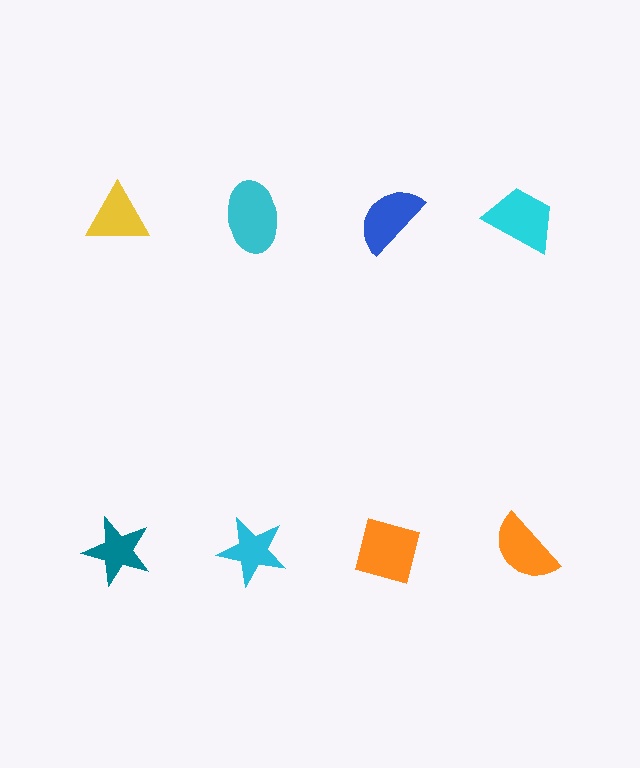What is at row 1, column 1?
A yellow triangle.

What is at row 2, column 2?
A cyan star.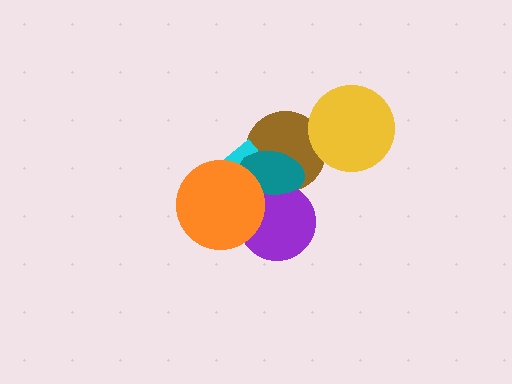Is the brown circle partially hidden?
Yes, it is partially covered by another shape.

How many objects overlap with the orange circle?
3 objects overlap with the orange circle.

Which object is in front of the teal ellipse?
The orange circle is in front of the teal ellipse.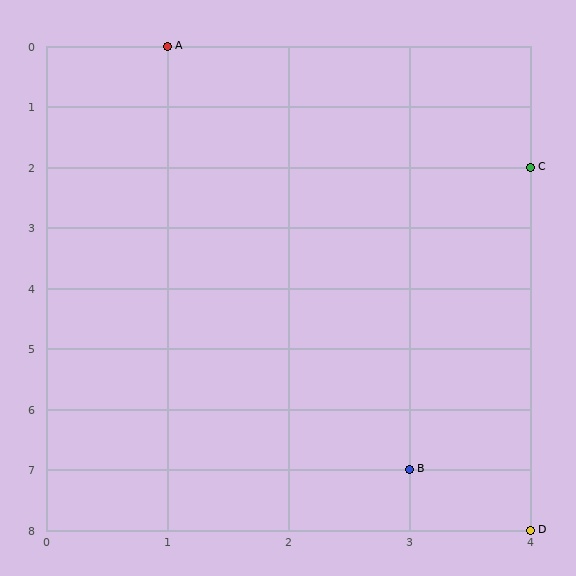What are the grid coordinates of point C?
Point C is at grid coordinates (4, 2).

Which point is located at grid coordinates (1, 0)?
Point A is at (1, 0).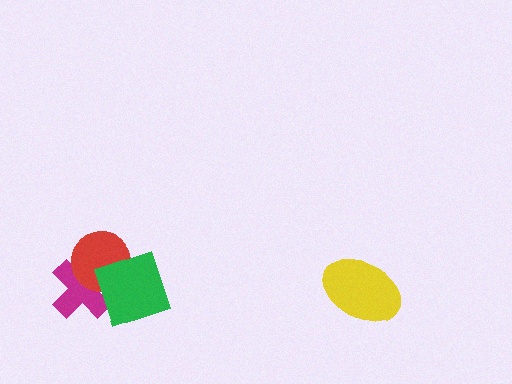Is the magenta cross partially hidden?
Yes, it is partially covered by another shape.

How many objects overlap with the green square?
2 objects overlap with the green square.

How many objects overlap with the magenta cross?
2 objects overlap with the magenta cross.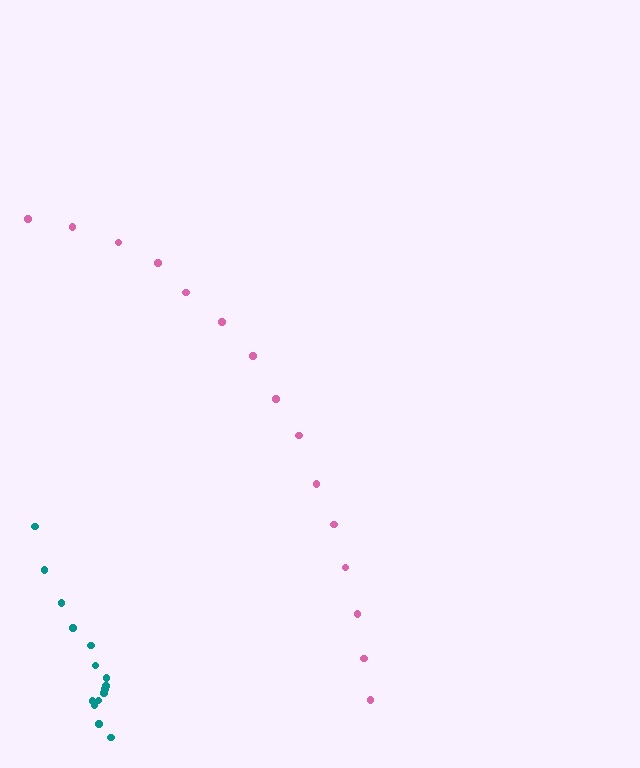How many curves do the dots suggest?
There are 2 distinct paths.